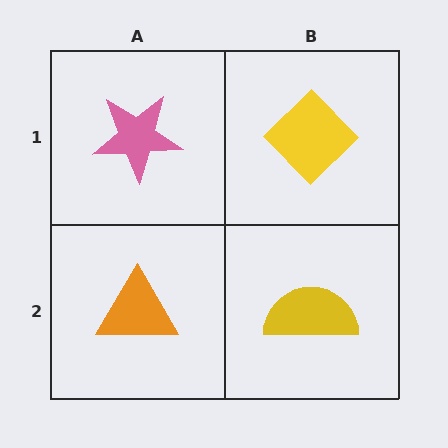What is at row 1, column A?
A pink star.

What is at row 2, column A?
An orange triangle.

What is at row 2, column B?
A yellow semicircle.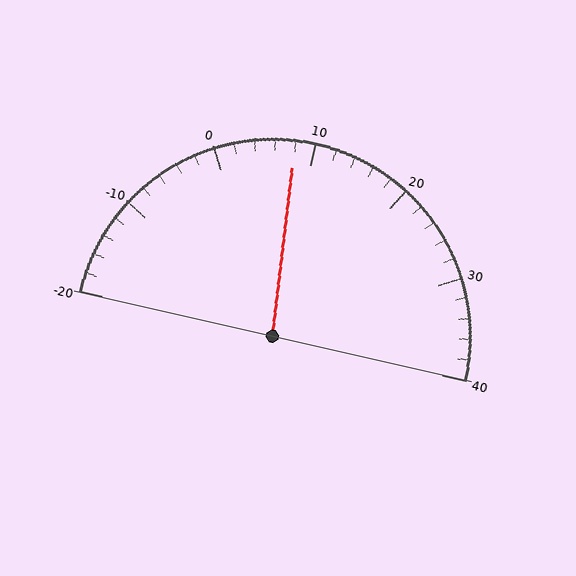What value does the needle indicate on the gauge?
The needle indicates approximately 8.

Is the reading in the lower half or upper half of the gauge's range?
The reading is in the lower half of the range (-20 to 40).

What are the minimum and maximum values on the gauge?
The gauge ranges from -20 to 40.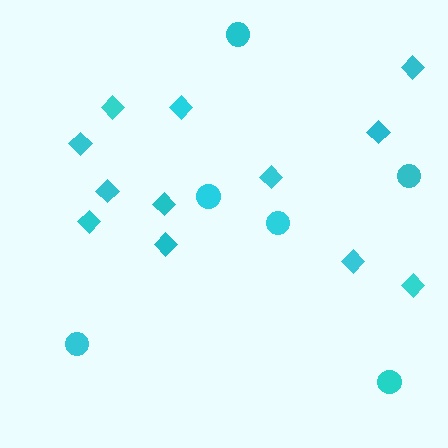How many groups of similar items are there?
There are 2 groups: one group of diamonds (12) and one group of circles (6).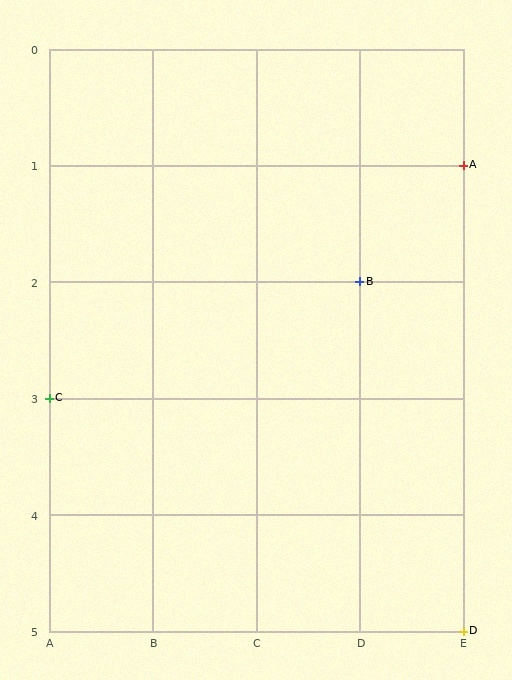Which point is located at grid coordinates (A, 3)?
Point C is at (A, 3).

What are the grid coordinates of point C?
Point C is at grid coordinates (A, 3).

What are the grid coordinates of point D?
Point D is at grid coordinates (E, 5).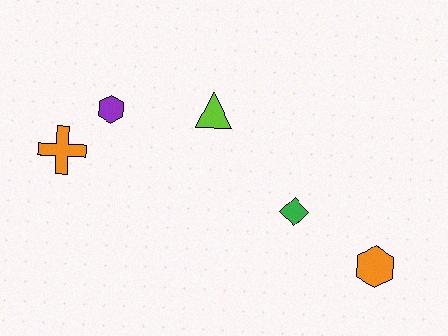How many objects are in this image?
There are 5 objects.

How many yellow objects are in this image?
There are no yellow objects.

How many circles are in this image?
There are no circles.